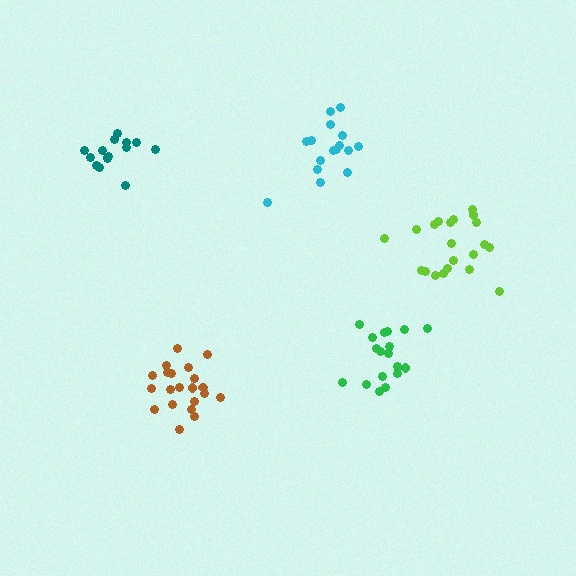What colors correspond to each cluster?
The clusters are colored: brown, green, cyan, lime, teal.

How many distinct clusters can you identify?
There are 5 distinct clusters.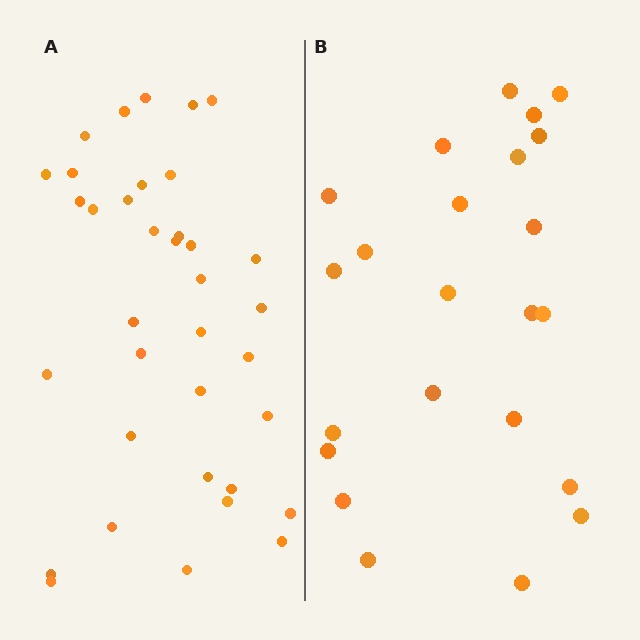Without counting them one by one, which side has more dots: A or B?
Region A (the left region) has more dots.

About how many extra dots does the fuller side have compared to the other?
Region A has approximately 15 more dots than region B.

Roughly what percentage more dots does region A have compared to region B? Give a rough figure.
About 55% more.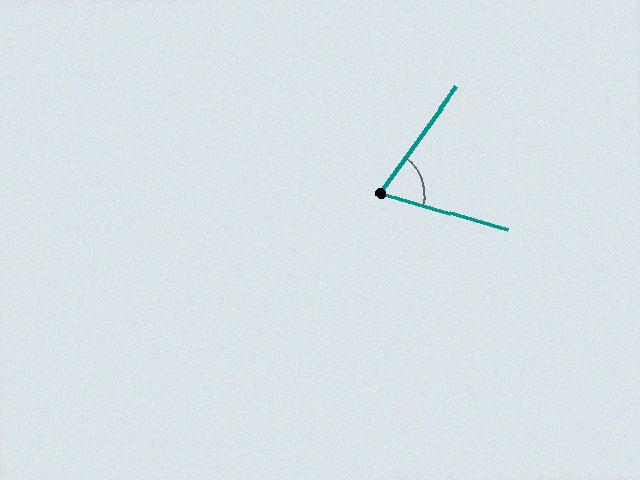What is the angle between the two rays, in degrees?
Approximately 71 degrees.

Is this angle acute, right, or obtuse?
It is acute.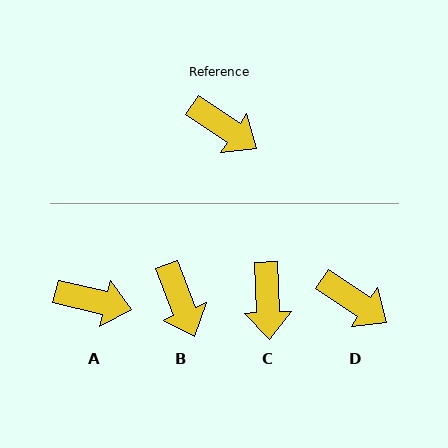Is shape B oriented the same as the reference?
No, it is off by about 35 degrees.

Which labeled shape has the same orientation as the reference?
D.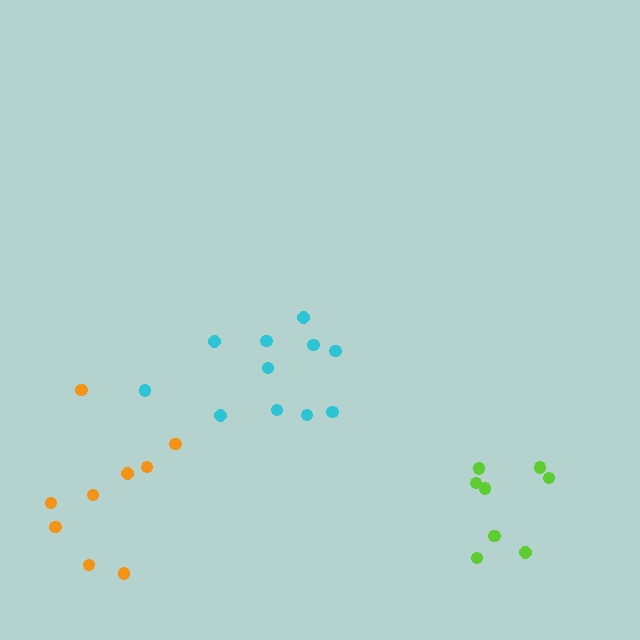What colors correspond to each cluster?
The clusters are colored: cyan, lime, orange.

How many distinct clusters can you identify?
There are 3 distinct clusters.